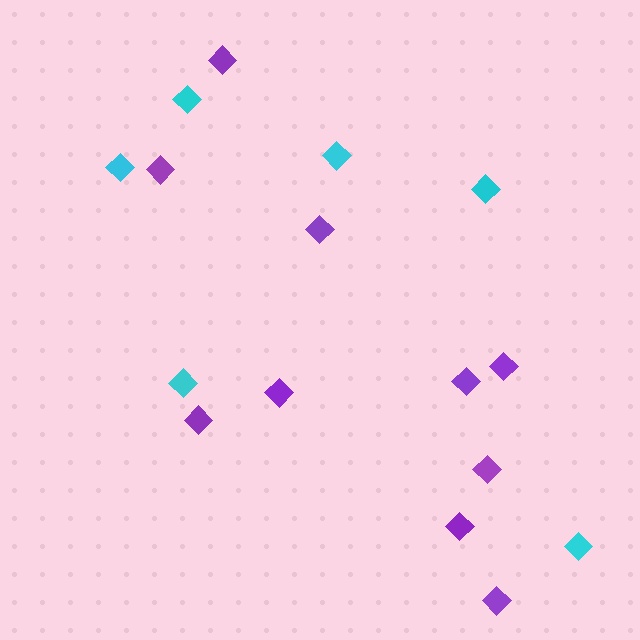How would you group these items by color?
There are 2 groups: one group of purple diamonds (10) and one group of cyan diamonds (6).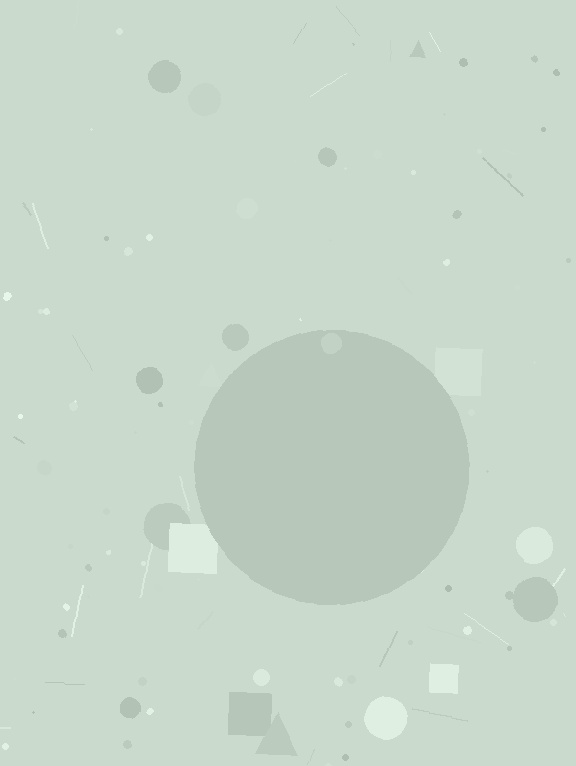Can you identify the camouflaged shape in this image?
The camouflaged shape is a circle.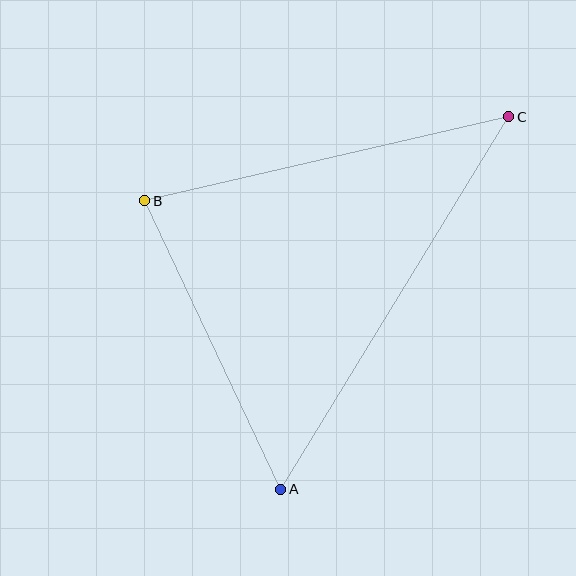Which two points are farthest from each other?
Points A and C are farthest from each other.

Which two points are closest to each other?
Points A and B are closest to each other.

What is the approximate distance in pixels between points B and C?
The distance between B and C is approximately 373 pixels.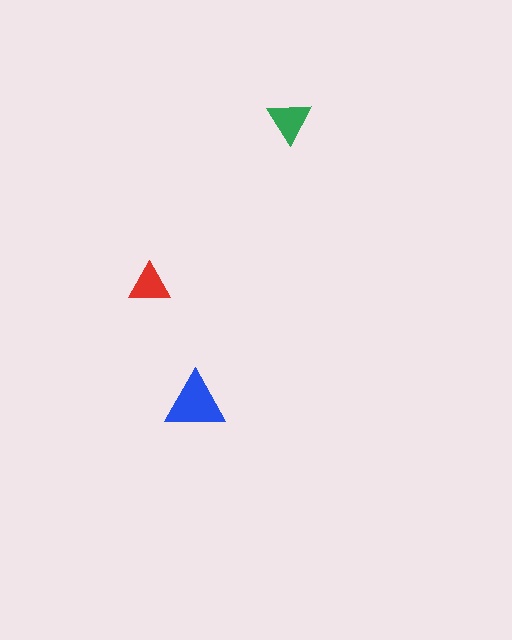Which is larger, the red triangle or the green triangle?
The green one.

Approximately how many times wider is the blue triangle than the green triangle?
About 1.5 times wider.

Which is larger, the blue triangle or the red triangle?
The blue one.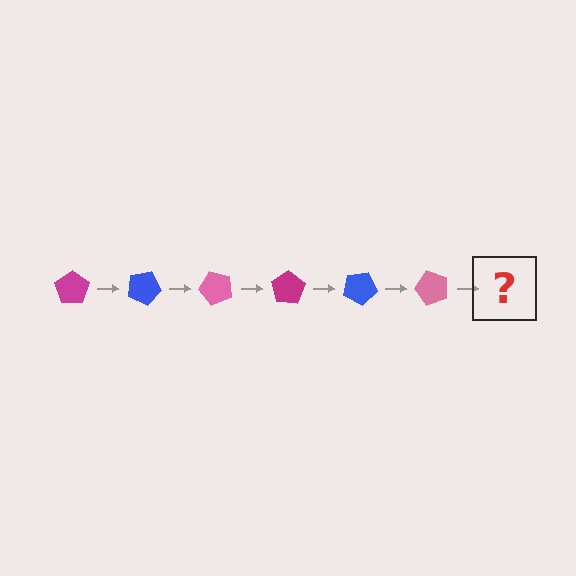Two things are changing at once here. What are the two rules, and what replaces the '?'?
The two rules are that it rotates 25 degrees each step and the color cycles through magenta, blue, and pink. The '?' should be a magenta pentagon, rotated 150 degrees from the start.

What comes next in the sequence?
The next element should be a magenta pentagon, rotated 150 degrees from the start.